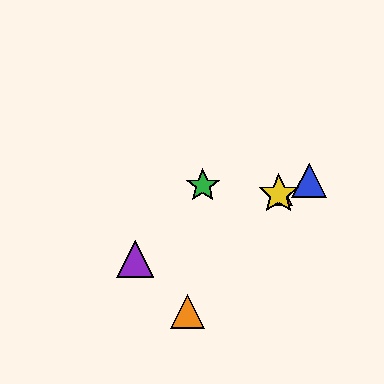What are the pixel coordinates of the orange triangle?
The orange triangle is at (188, 312).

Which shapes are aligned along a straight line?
The red triangle, the blue triangle, the yellow star, the purple triangle are aligned along a straight line.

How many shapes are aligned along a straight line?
4 shapes (the red triangle, the blue triangle, the yellow star, the purple triangle) are aligned along a straight line.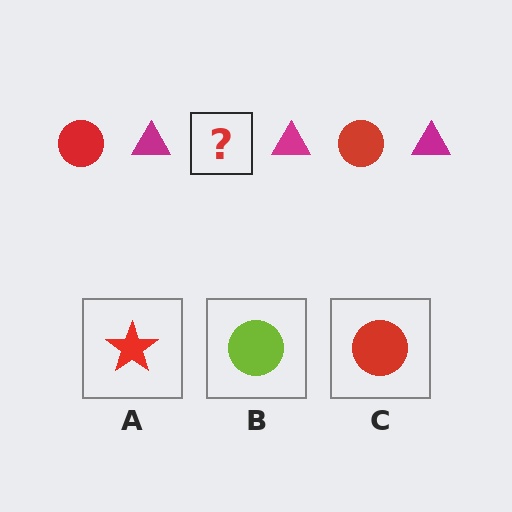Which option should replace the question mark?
Option C.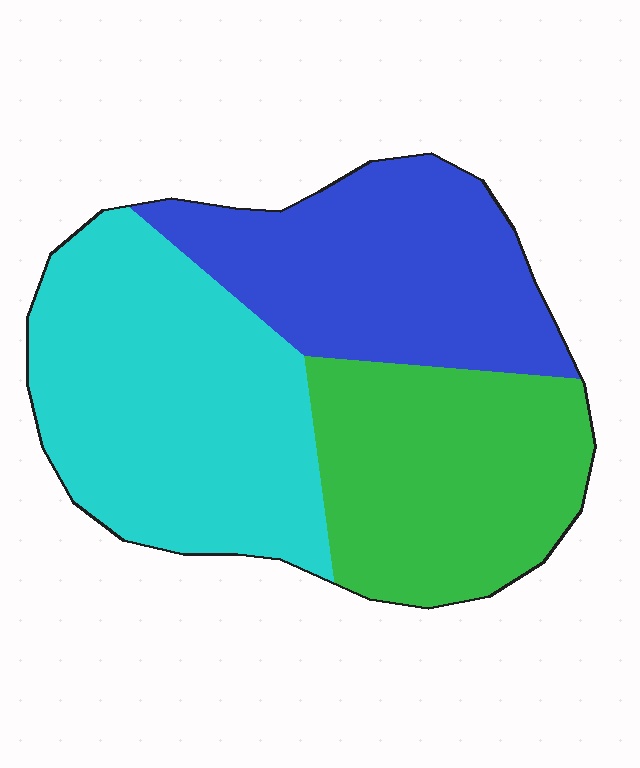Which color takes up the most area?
Cyan, at roughly 40%.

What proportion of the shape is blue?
Blue takes up about one third (1/3) of the shape.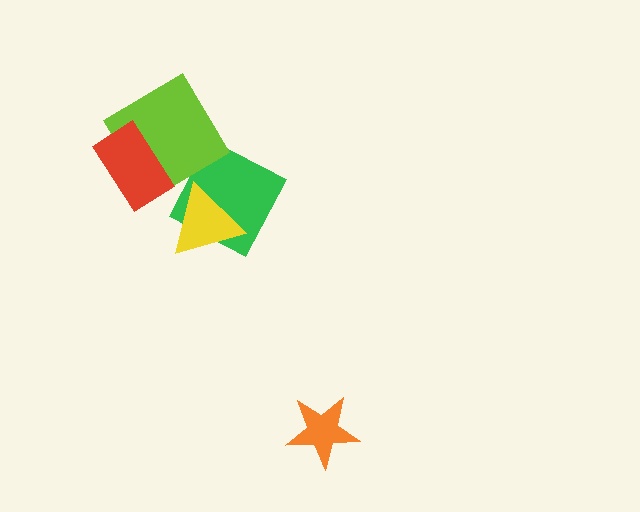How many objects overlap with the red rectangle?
1 object overlaps with the red rectangle.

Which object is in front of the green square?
The yellow triangle is in front of the green square.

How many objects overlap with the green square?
1 object overlaps with the green square.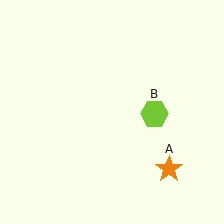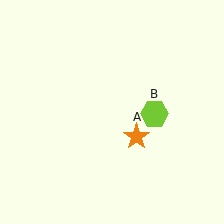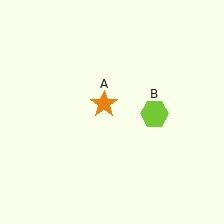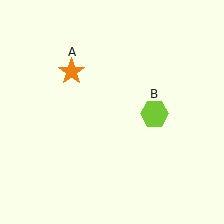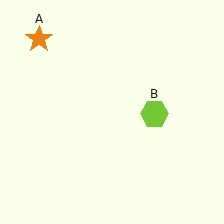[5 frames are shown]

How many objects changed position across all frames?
1 object changed position: orange star (object A).